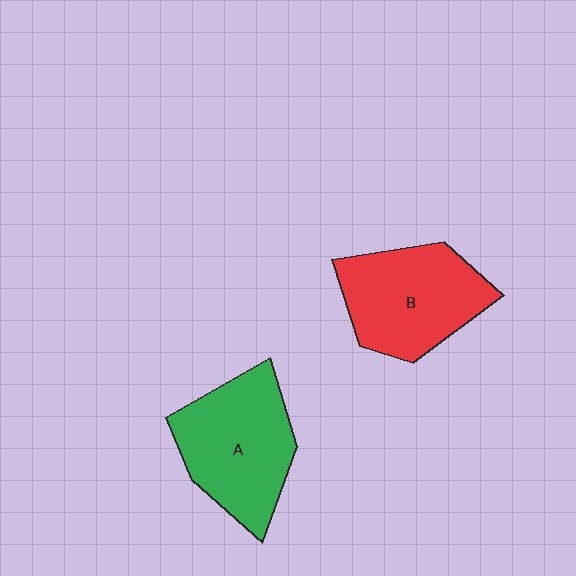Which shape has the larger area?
Shape A (green).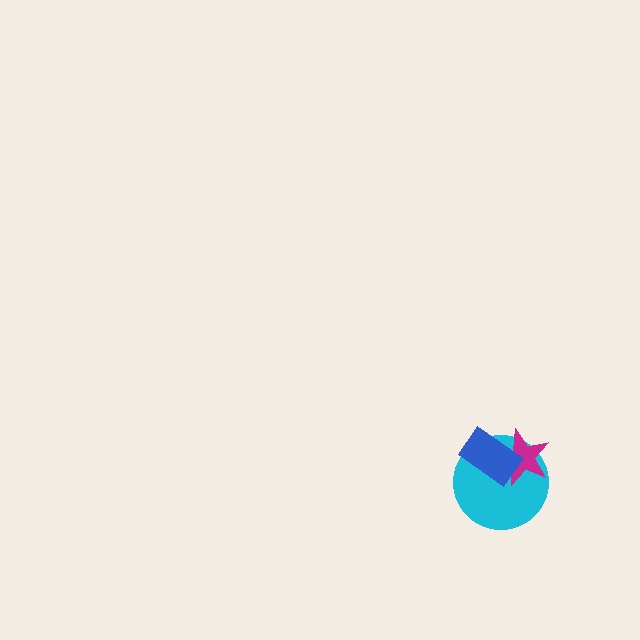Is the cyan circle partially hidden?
Yes, it is partially covered by another shape.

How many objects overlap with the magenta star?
2 objects overlap with the magenta star.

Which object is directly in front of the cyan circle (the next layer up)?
The magenta star is directly in front of the cyan circle.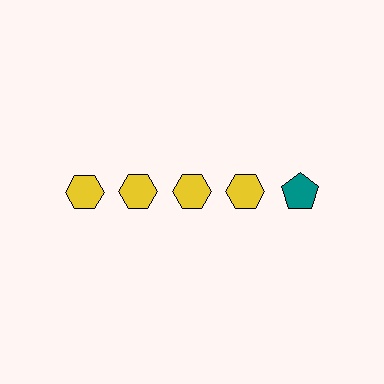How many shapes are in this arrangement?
There are 5 shapes arranged in a grid pattern.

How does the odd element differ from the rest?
It differs in both color (teal instead of yellow) and shape (pentagon instead of hexagon).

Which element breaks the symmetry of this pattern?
The teal pentagon in the top row, rightmost column breaks the symmetry. All other shapes are yellow hexagons.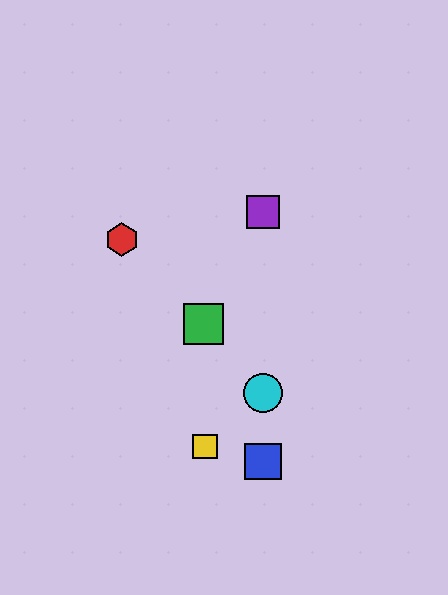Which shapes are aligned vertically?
The blue square, the purple square, the orange circle, the cyan circle are aligned vertically.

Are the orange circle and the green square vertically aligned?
No, the orange circle is at x≈263 and the green square is at x≈203.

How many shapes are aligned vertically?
4 shapes (the blue square, the purple square, the orange circle, the cyan circle) are aligned vertically.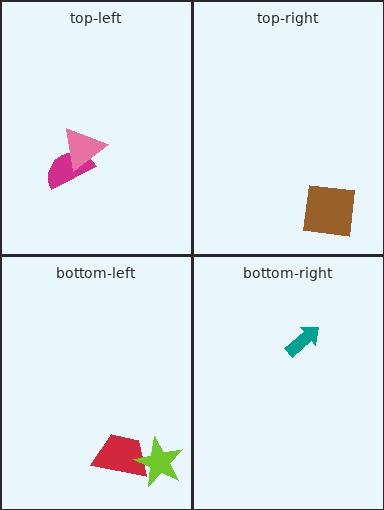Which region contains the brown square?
The top-right region.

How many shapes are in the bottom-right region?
1.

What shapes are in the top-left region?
The magenta semicircle, the pink triangle.